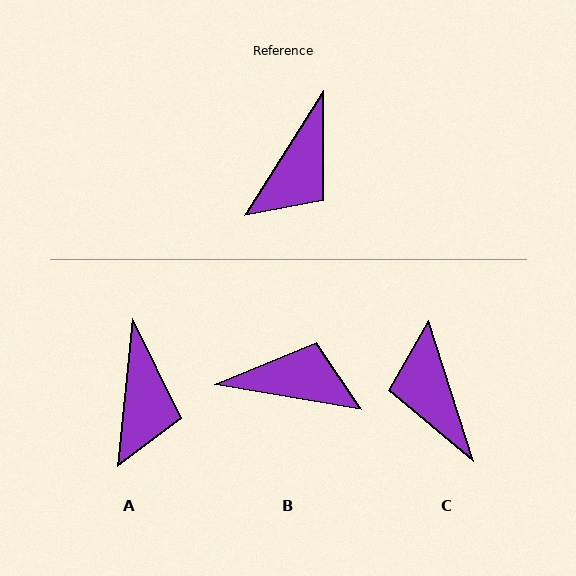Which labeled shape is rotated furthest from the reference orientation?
C, about 130 degrees away.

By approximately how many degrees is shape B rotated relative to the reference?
Approximately 113 degrees counter-clockwise.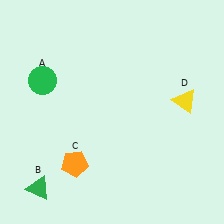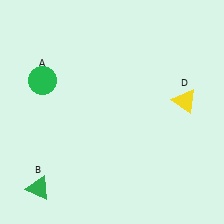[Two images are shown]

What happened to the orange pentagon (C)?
The orange pentagon (C) was removed in Image 2. It was in the bottom-left area of Image 1.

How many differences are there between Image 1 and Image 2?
There is 1 difference between the two images.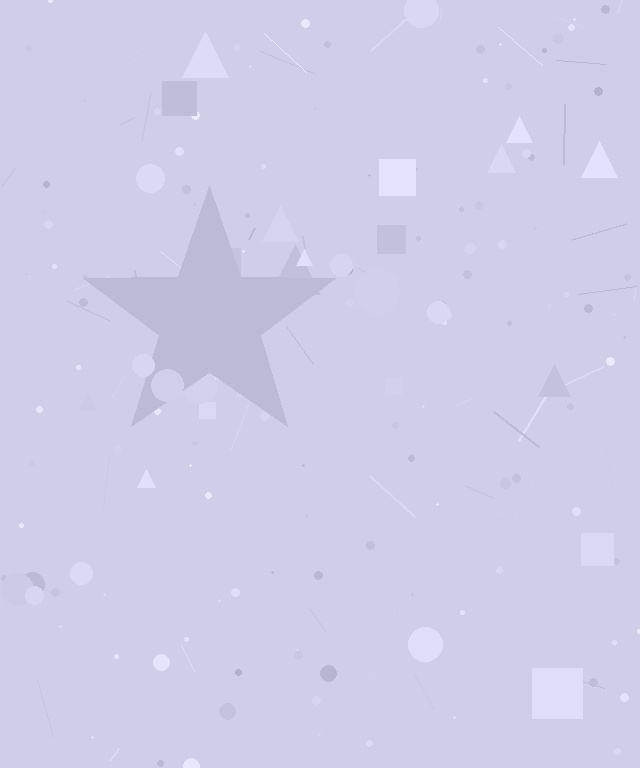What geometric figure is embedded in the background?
A star is embedded in the background.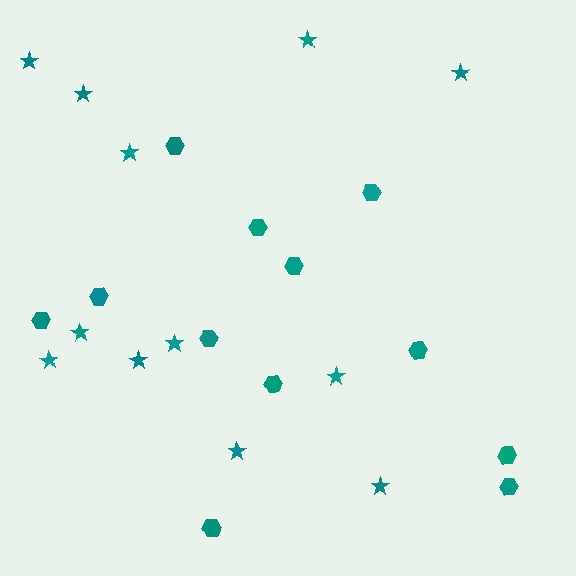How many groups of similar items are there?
There are 2 groups: one group of hexagons (12) and one group of stars (12).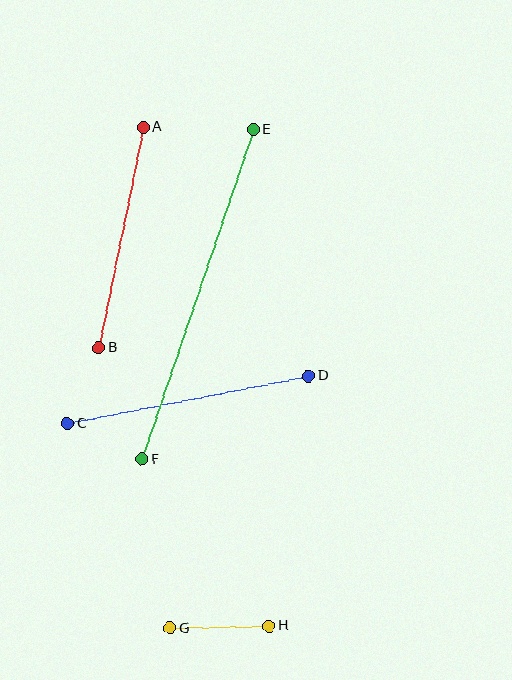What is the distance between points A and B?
The distance is approximately 225 pixels.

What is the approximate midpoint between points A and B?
The midpoint is at approximately (121, 238) pixels.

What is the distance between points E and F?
The distance is approximately 348 pixels.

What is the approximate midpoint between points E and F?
The midpoint is at approximately (198, 294) pixels.